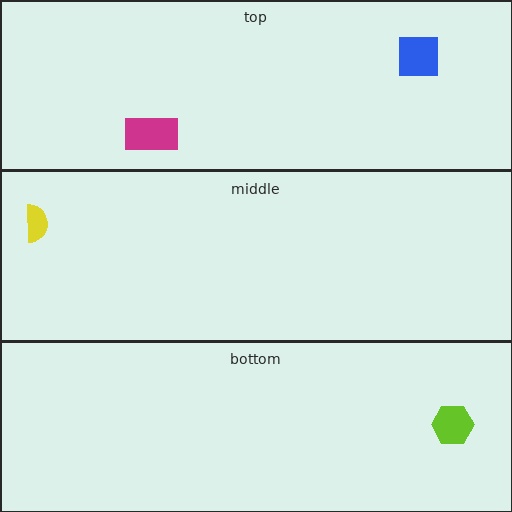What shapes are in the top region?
The blue square, the magenta rectangle.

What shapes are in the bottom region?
The lime hexagon.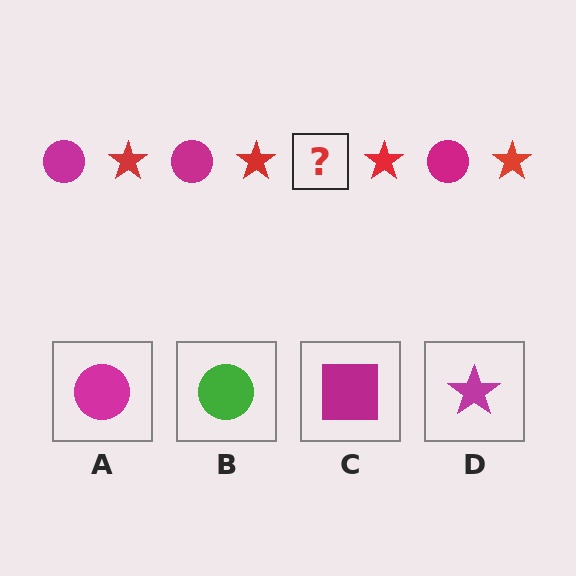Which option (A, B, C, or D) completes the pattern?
A.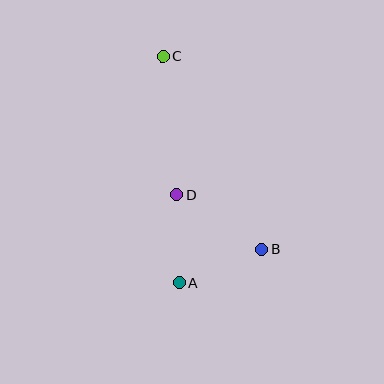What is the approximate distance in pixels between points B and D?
The distance between B and D is approximately 101 pixels.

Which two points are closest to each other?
Points A and D are closest to each other.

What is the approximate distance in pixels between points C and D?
The distance between C and D is approximately 140 pixels.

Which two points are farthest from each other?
Points A and C are farthest from each other.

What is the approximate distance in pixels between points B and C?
The distance between B and C is approximately 217 pixels.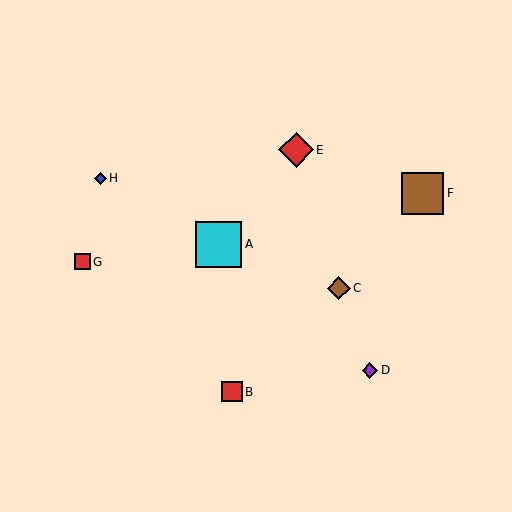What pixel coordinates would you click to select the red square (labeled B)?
Click at (232, 392) to select the red square B.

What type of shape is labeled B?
Shape B is a red square.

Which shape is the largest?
The cyan square (labeled A) is the largest.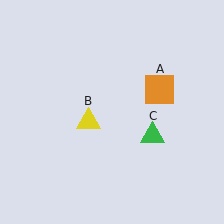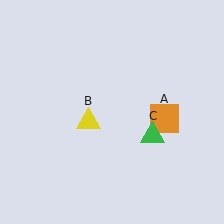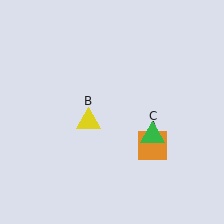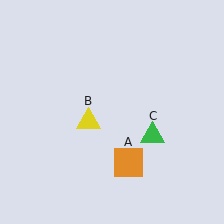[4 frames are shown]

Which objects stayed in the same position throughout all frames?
Yellow triangle (object B) and green triangle (object C) remained stationary.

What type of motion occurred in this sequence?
The orange square (object A) rotated clockwise around the center of the scene.